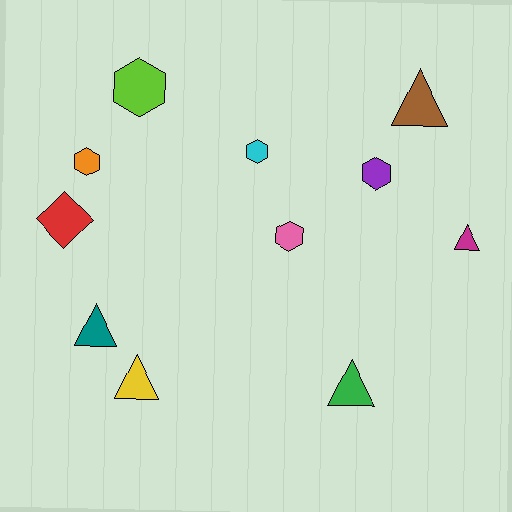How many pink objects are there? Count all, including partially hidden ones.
There is 1 pink object.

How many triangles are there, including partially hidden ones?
There are 5 triangles.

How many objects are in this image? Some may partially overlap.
There are 11 objects.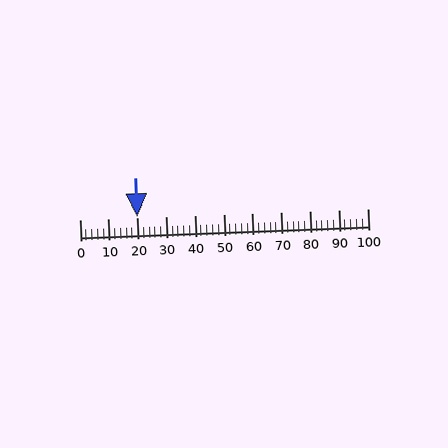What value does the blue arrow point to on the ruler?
The blue arrow points to approximately 20.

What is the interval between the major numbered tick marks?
The major tick marks are spaced 10 units apart.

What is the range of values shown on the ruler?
The ruler shows values from 0 to 100.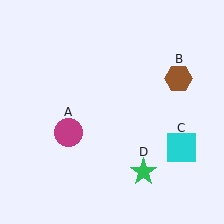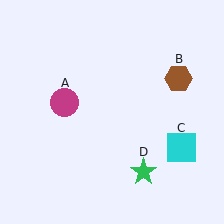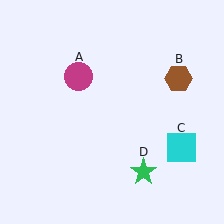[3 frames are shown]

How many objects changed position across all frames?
1 object changed position: magenta circle (object A).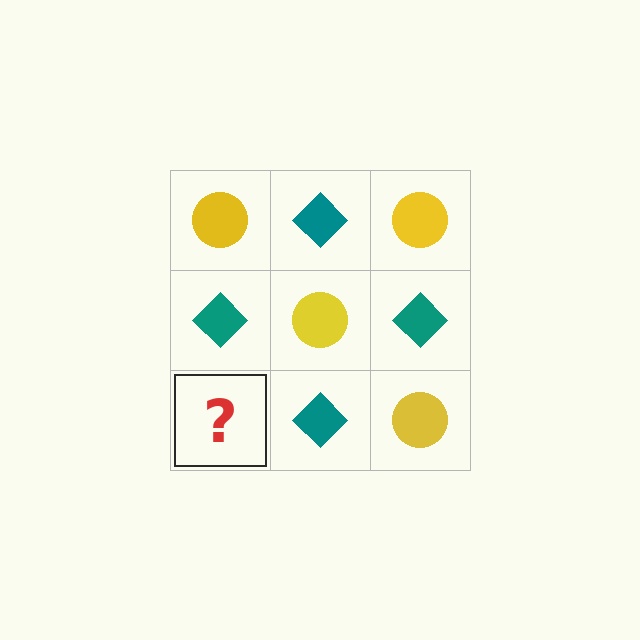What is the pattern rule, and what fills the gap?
The rule is that it alternates yellow circle and teal diamond in a checkerboard pattern. The gap should be filled with a yellow circle.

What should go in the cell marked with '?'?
The missing cell should contain a yellow circle.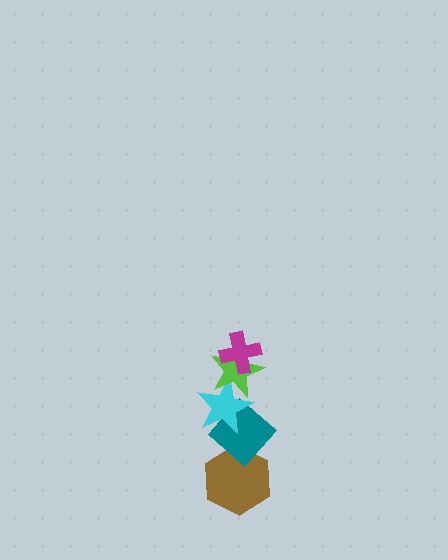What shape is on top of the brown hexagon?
The teal diamond is on top of the brown hexagon.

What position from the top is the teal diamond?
The teal diamond is 4th from the top.